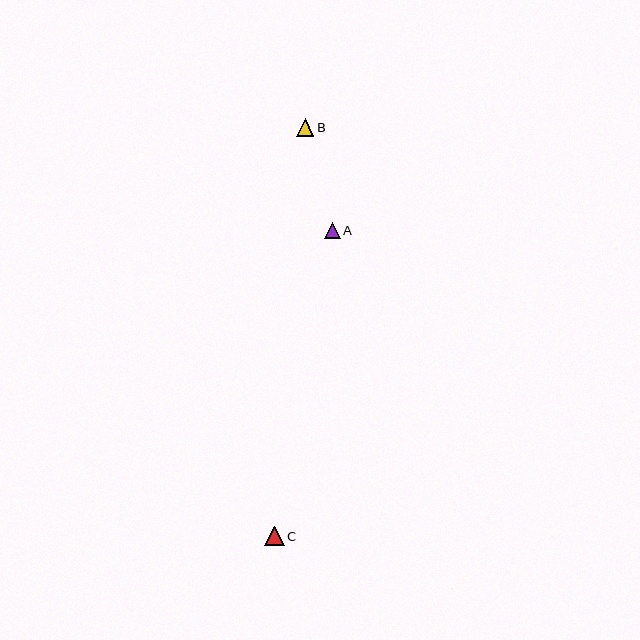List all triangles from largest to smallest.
From largest to smallest: C, B, A.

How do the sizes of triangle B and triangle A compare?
Triangle B and triangle A are approximately the same size.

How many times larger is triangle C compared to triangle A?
Triangle C is approximately 1.2 times the size of triangle A.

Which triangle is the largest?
Triangle C is the largest with a size of approximately 20 pixels.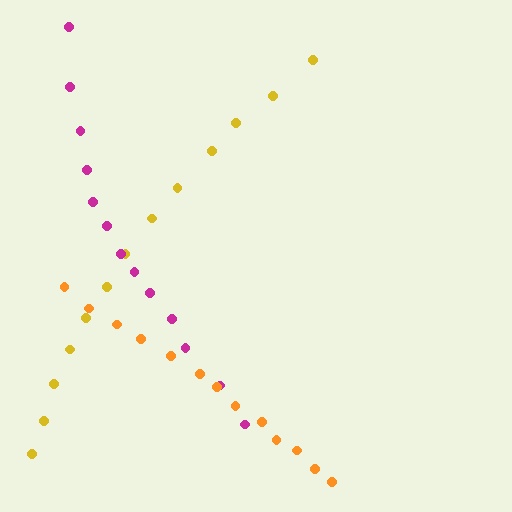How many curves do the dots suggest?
There are 3 distinct paths.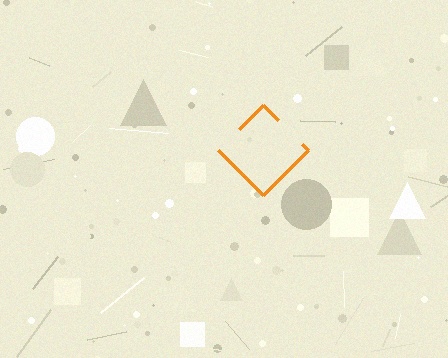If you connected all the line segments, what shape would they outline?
They would outline a diamond.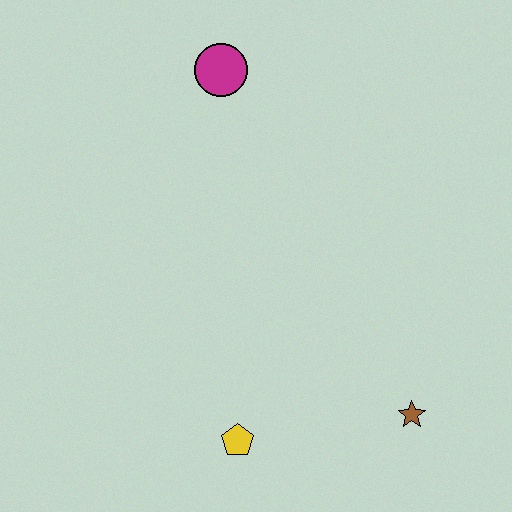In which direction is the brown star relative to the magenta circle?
The brown star is below the magenta circle.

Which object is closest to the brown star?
The yellow pentagon is closest to the brown star.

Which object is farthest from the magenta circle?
The brown star is farthest from the magenta circle.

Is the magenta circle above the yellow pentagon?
Yes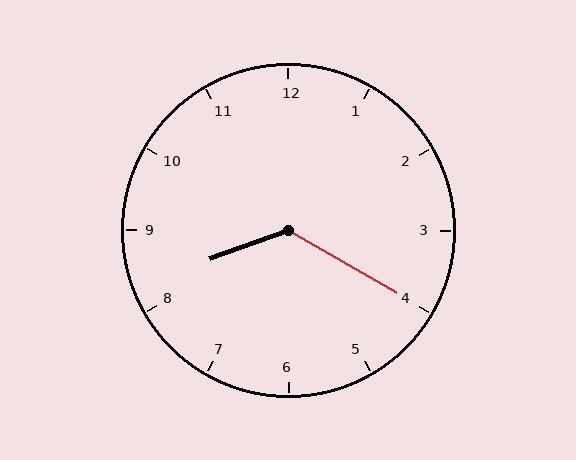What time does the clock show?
8:20.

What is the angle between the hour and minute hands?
Approximately 130 degrees.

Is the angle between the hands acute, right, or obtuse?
It is obtuse.